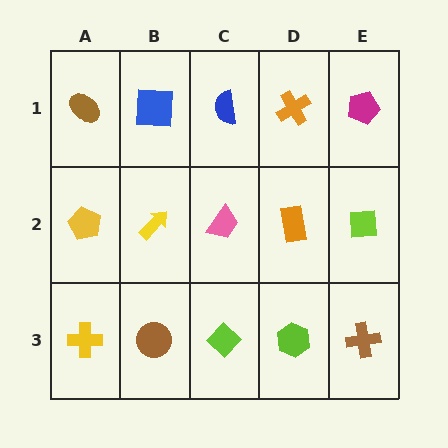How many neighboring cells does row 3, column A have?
2.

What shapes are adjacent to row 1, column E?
A lime square (row 2, column E), an orange cross (row 1, column D).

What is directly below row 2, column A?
A yellow cross.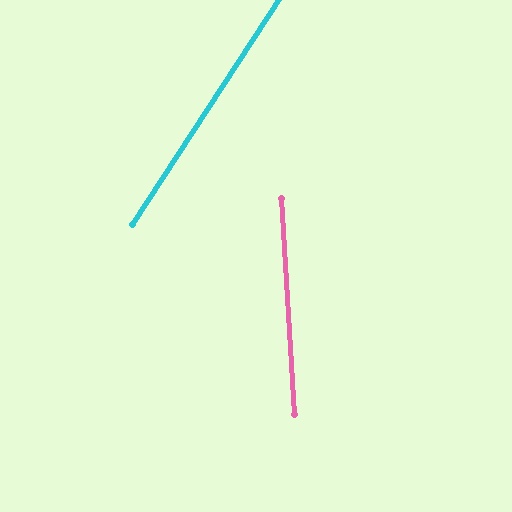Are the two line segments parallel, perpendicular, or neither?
Neither parallel nor perpendicular — they differ by about 36°.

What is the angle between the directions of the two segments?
Approximately 36 degrees.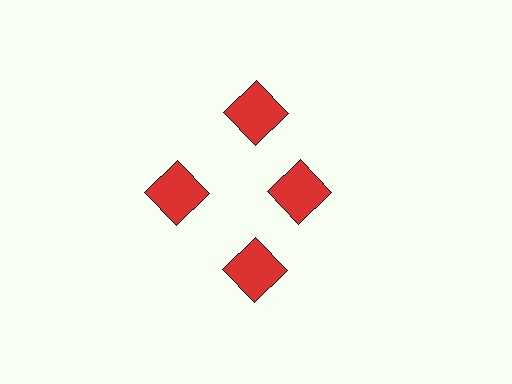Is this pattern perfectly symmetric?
No. The 4 red squares are arranged in a ring, but one element near the 3 o'clock position is pulled inward toward the center, breaking the 4-fold rotational symmetry.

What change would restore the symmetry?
The symmetry would be restored by moving it outward, back onto the ring so that all 4 squares sit at equal angles and equal distance from the center.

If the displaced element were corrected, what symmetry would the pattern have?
It would have 4-fold rotational symmetry — the pattern would map onto itself every 90 degrees.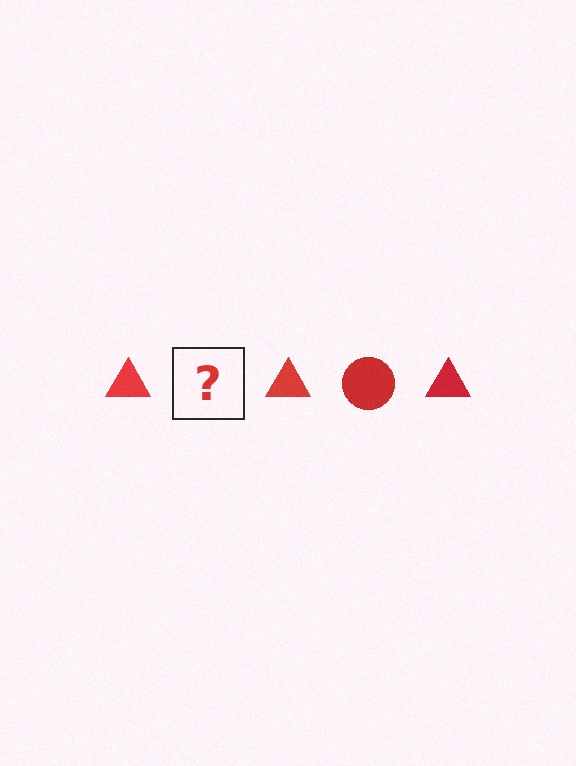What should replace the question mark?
The question mark should be replaced with a red circle.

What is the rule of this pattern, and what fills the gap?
The rule is that the pattern cycles through triangle, circle shapes in red. The gap should be filled with a red circle.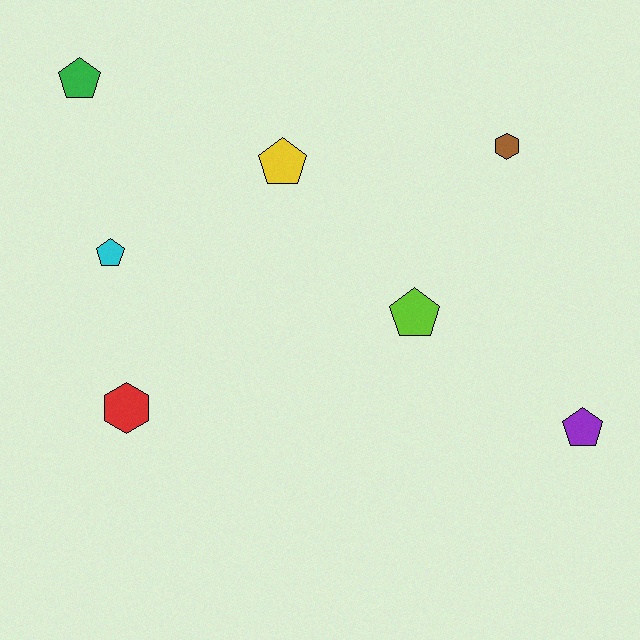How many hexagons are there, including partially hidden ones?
There are 2 hexagons.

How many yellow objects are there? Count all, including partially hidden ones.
There is 1 yellow object.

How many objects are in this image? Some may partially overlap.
There are 7 objects.